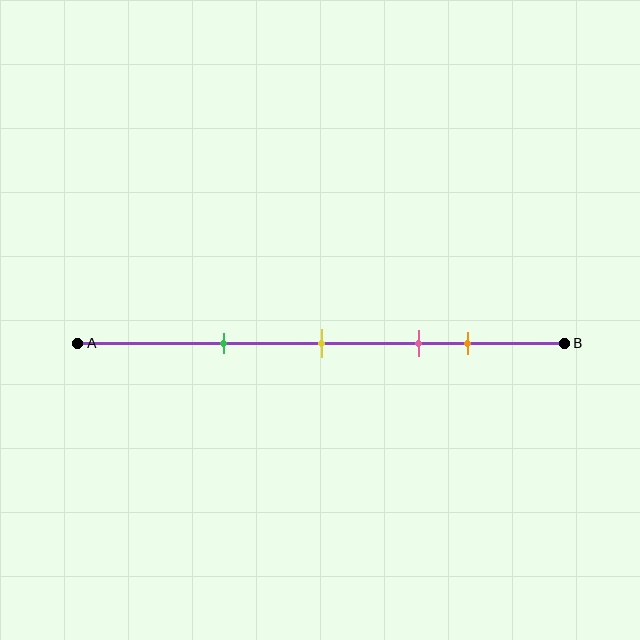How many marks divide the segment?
There are 4 marks dividing the segment.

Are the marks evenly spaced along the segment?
No, the marks are not evenly spaced.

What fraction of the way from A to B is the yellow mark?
The yellow mark is approximately 50% (0.5) of the way from A to B.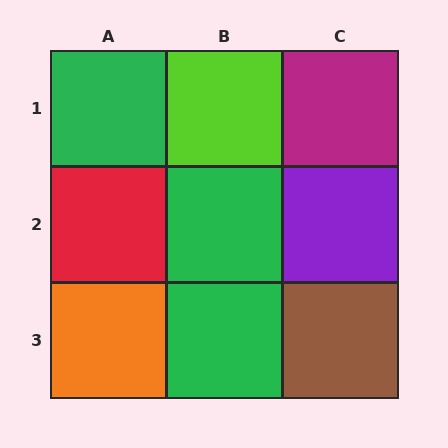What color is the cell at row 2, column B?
Green.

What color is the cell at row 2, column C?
Purple.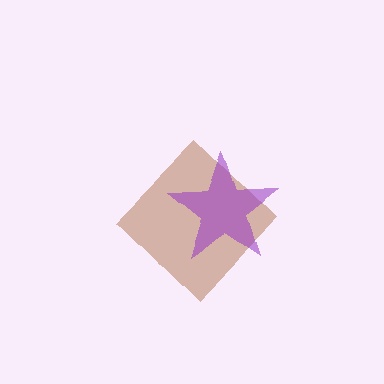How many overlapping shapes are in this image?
There are 2 overlapping shapes in the image.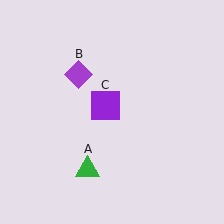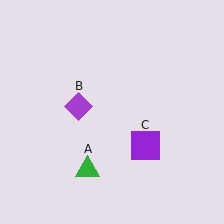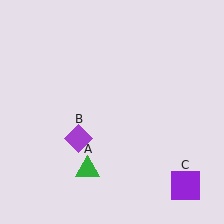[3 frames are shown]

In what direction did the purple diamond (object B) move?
The purple diamond (object B) moved down.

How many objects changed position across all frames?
2 objects changed position: purple diamond (object B), purple square (object C).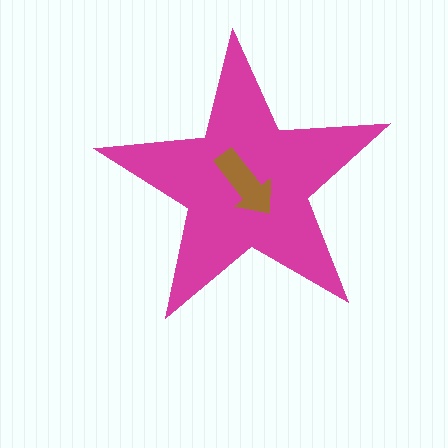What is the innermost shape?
The brown arrow.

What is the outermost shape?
The magenta star.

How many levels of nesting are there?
2.